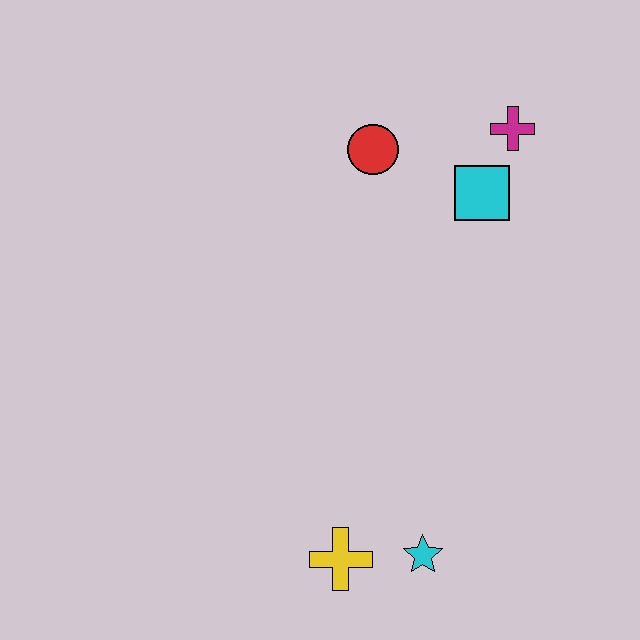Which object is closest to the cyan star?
The yellow cross is closest to the cyan star.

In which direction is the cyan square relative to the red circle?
The cyan square is to the right of the red circle.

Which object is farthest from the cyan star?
The magenta cross is farthest from the cyan star.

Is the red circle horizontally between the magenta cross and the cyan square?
No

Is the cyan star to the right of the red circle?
Yes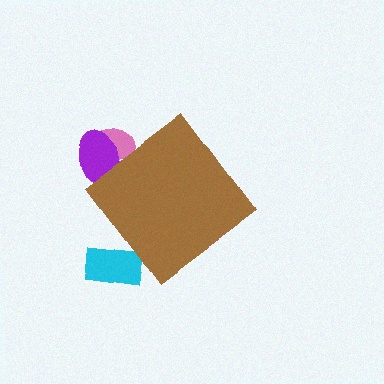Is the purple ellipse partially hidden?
Yes, the purple ellipse is partially hidden behind the brown diamond.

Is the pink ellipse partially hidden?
Yes, the pink ellipse is partially hidden behind the brown diamond.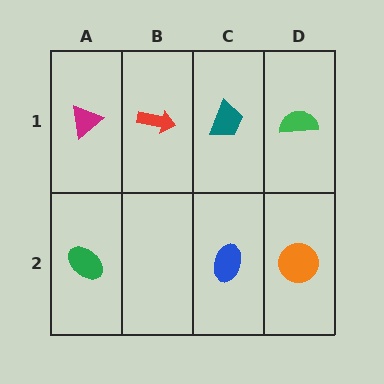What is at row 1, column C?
A teal trapezoid.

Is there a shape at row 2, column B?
No, that cell is empty.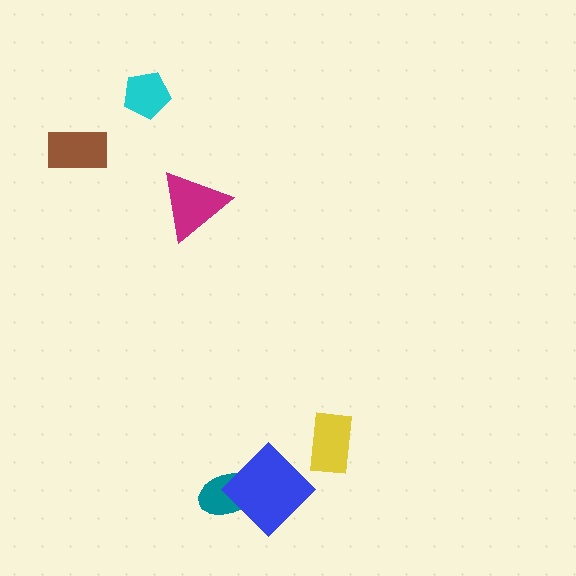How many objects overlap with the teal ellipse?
1 object overlaps with the teal ellipse.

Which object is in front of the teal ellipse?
The blue diamond is in front of the teal ellipse.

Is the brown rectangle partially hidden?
No, no other shape covers it.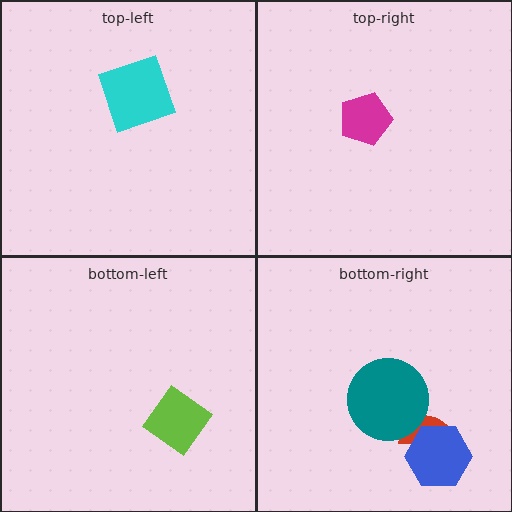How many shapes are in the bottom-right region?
3.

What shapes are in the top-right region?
The magenta pentagon.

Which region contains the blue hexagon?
The bottom-right region.